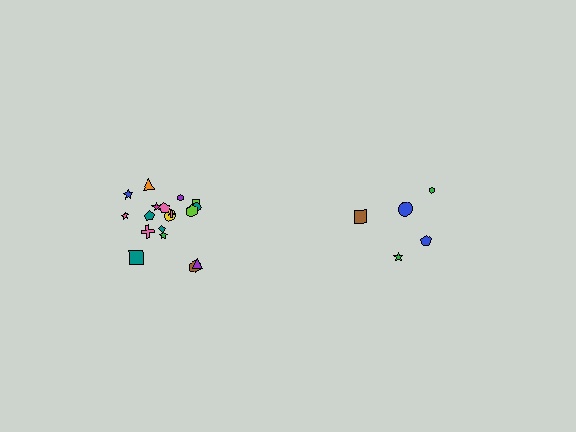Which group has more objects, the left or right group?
The left group.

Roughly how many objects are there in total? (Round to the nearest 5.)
Roughly 25 objects in total.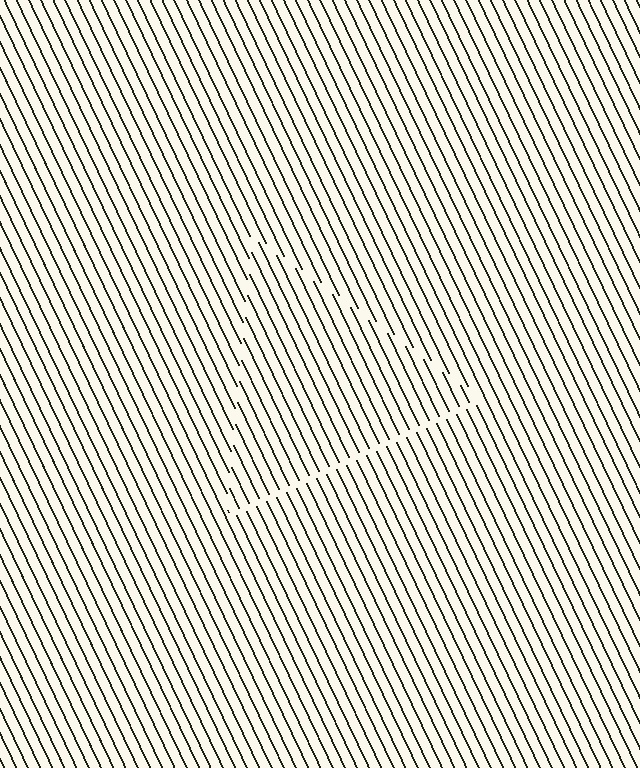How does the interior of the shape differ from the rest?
The interior of the shape contains the same grating, shifted by half a period — the contour is defined by the phase discontinuity where line-ends from the inner and outer gratings abut.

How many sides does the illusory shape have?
3 sides — the line-ends trace a triangle.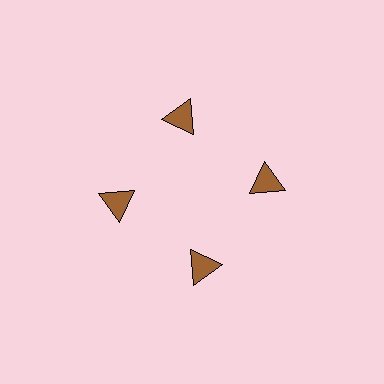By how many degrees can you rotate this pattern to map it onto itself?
The pattern maps onto itself every 90 degrees of rotation.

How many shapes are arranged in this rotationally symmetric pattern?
There are 4 shapes, arranged in 4 groups of 1.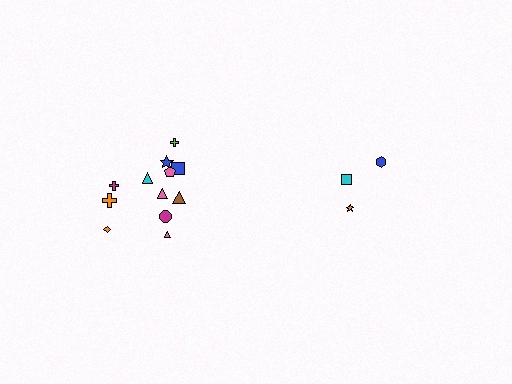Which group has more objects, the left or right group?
The left group.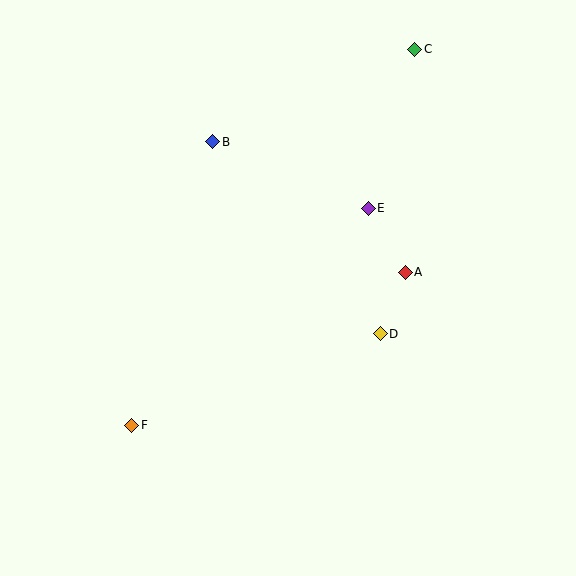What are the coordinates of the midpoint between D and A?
The midpoint between D and A is at (393, 303).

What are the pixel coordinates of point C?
Point C is at (415, 49).